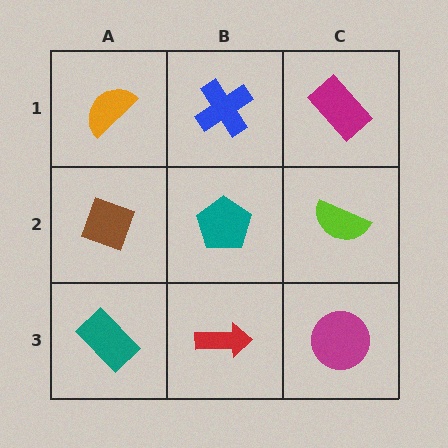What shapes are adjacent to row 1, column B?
A teal pentagon (row 2, column B), an orange semicircle (row 1, column A), a magenta rectangle (row 1, column C).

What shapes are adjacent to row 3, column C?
A lime semicircle (row 2, column C), a red arrow (row 3, column B).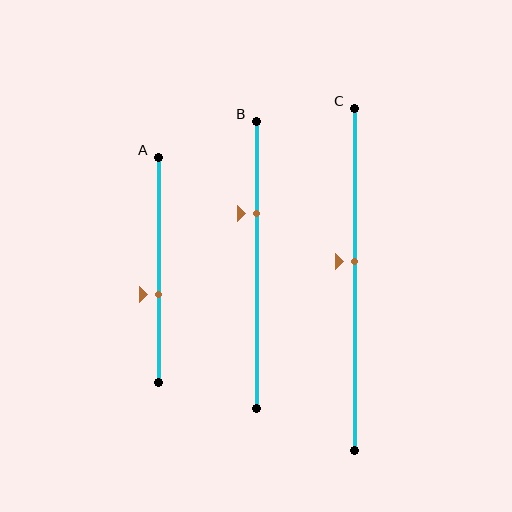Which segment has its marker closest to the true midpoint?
Segment C has its marker closest to the true midpoint.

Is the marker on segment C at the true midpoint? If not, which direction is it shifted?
No, the marker on segment C is shifted upward by about 5% of the segment length.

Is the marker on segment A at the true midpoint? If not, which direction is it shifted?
No, the marker on segment A is shifted downward by about 11% of the segment length.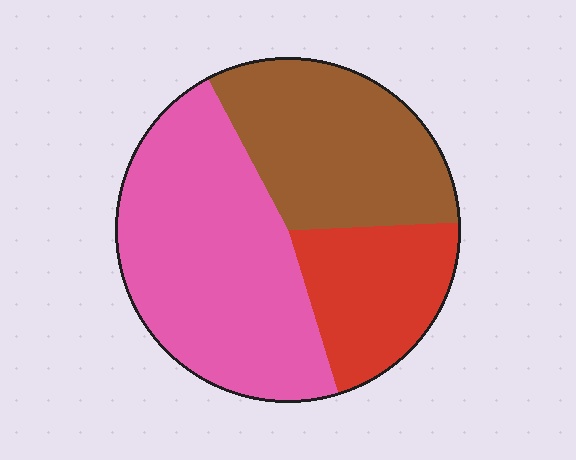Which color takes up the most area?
Pink, at roughly 45%.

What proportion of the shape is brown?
Brown takes up about one third (1/3) of the shape.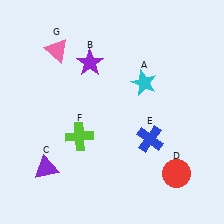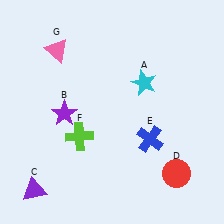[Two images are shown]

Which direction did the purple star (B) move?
The purple star (B) moved down.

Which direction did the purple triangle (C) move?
The purple triangle (C) moved down.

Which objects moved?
The objects that moved are: the purple star (B), the purple triangle (C).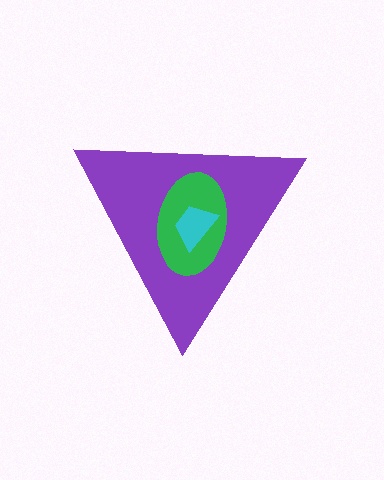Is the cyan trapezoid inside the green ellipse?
Yes.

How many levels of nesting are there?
3.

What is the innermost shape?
The cyan trapezoid.